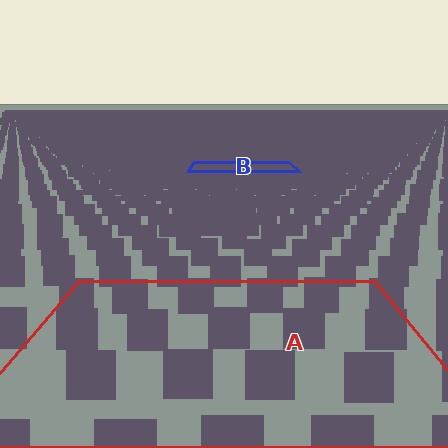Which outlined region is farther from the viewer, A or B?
Region B is farther from the viewer — the texture elements inside it appear smaller and more densely packed.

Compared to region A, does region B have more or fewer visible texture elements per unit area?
Region B has more texture elements per unit area — they are packed more densely because it is farther away.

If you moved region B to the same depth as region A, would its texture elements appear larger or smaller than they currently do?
They would appear larger. At a closer depth, the same texture elements are projected at a bigger on-screen size.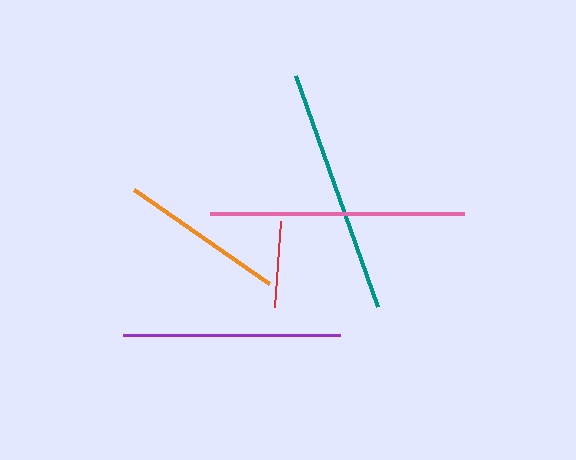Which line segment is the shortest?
The red line is the shortest at approximately 86 pixels.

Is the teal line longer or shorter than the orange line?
The teal line is longer than the orange line.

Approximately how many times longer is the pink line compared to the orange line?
The pink line is approximately 1.5 times the length of the orange line.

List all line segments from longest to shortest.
From longest to shortest: pink, teal, purple, orange, red.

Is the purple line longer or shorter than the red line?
The purple line is longer than the red line.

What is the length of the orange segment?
The orange segment is approximately 164 pixels long.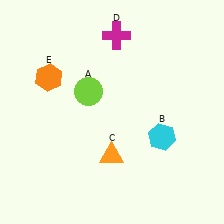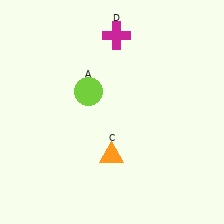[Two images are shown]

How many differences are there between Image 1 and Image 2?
There are 2 differences between the two images.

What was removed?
The orange hexagon (E), the cyan hexagon (B) were removed in Image 2.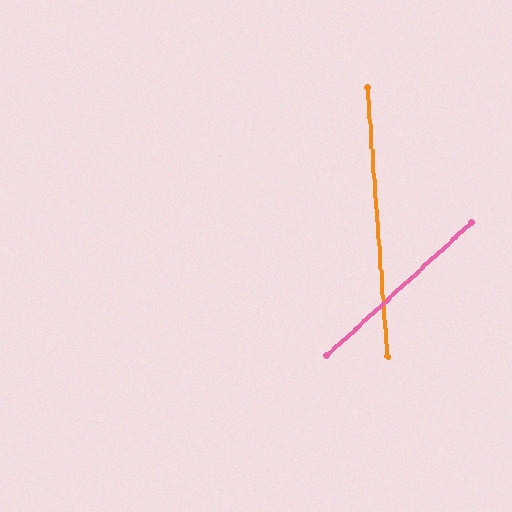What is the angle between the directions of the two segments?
Approximately 51 degrees.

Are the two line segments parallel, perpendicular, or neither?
Neither parallel nor perpendicular — they differ by about 51°.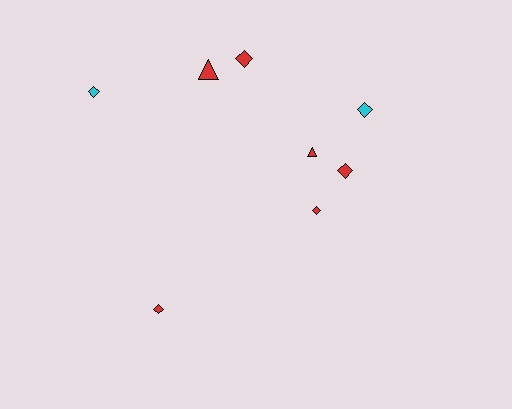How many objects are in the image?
There are 8 objects.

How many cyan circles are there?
There are no cyan circles.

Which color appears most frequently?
Red, with 6 objects.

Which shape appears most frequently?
Diamond, with 6 objects.